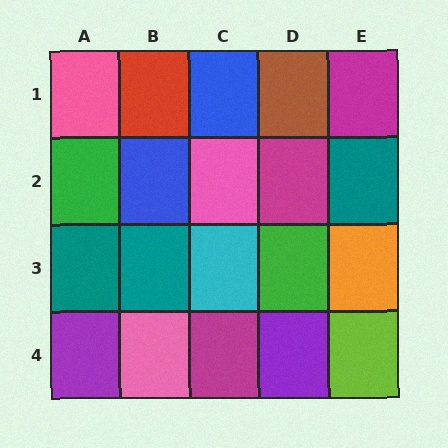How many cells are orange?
1 cell is orange.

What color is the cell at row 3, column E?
Orange.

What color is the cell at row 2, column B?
Blue.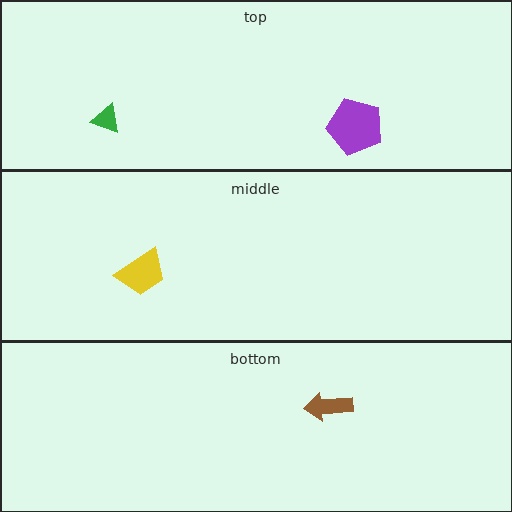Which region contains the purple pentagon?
The top region.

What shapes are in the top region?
The green triangle, the purple pentagon.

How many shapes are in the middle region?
1.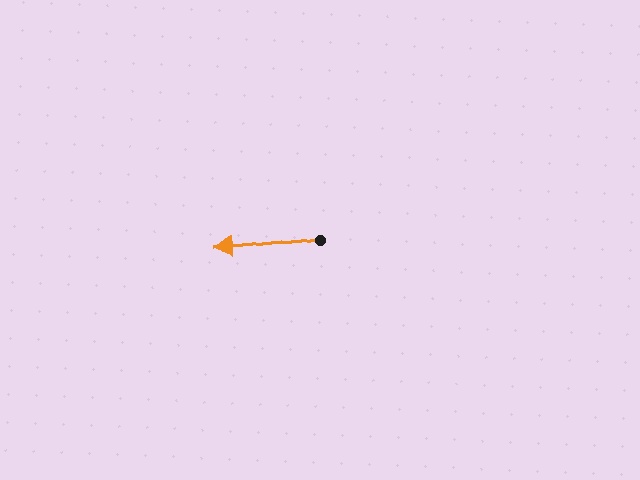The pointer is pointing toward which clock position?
Roughly 9 o'clock.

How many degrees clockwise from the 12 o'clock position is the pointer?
Approximately 264 degrees.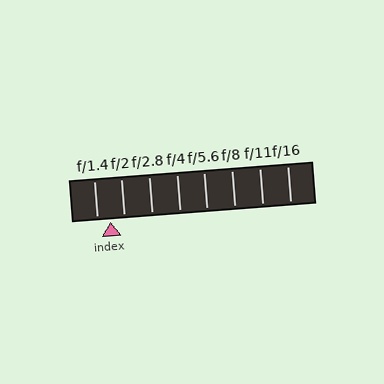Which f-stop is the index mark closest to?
The index mark is closest to f/1.4.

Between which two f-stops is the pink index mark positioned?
The index mark is between f/1.4 and f/2.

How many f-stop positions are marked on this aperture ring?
There are 8 f-stop positions marked.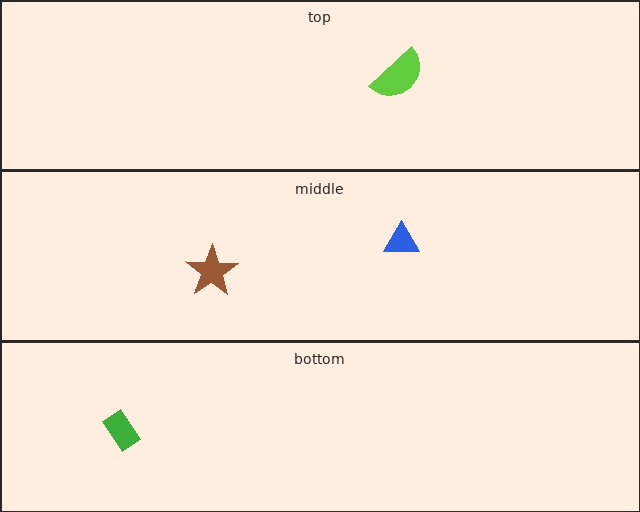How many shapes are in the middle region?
2.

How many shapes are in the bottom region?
1.